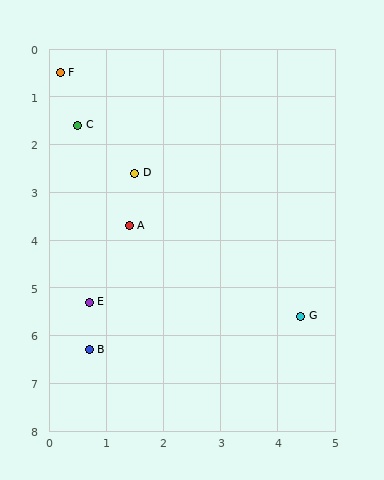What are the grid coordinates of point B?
Point B is at approximately (0.7, 6.3).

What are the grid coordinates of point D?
Point D is at approximately (1.5, 2.6).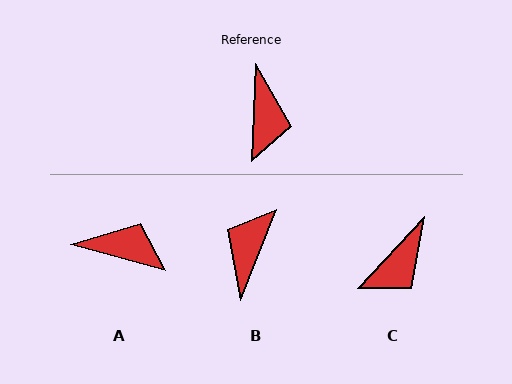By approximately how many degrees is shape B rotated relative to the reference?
Approximately 161 degrees counter-clockwise.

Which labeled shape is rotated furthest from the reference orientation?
B, about 161 degrees away.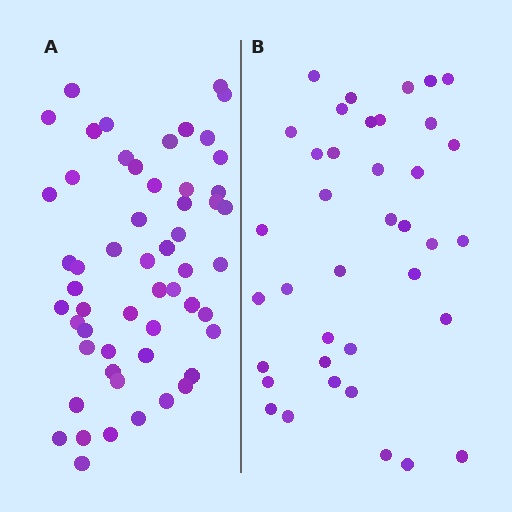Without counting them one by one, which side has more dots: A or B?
Region A (the left region) has more dots.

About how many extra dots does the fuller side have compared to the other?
Region A has approximately 15 more dots than region B.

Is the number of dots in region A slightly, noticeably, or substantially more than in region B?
Region A has noticeably more, but not dramatically so. The ratio is roughly 1.4 to 1.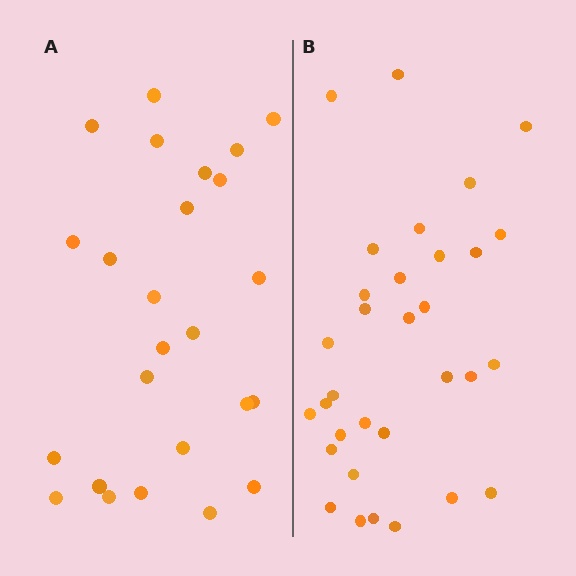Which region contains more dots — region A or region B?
Region B (the right region) has more dots.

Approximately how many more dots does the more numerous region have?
Region B has roughly 8 or so more dots than region A.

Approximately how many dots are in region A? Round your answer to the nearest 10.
About 20 dots. (The exact count is 25, which rounds to 20.)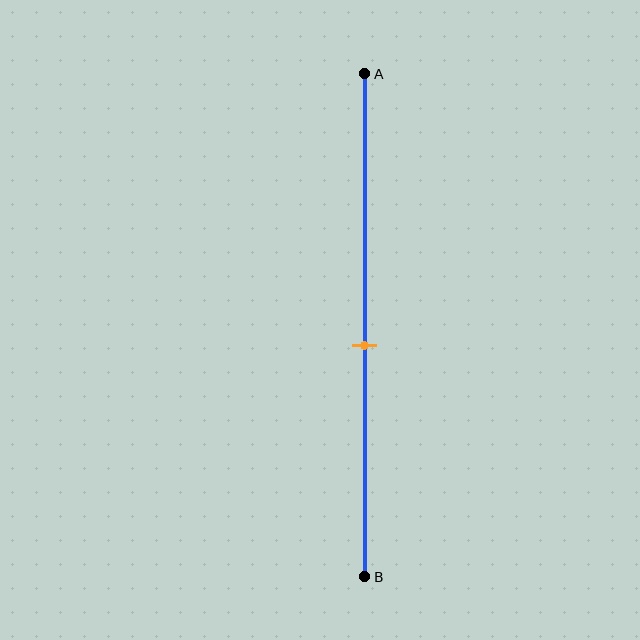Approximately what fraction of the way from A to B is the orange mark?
The orange mark is approximately 55% of the way from A to B.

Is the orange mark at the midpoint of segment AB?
No, the mark is at about 55% from A, not at the 50% midpoint.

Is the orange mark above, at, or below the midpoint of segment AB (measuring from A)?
The orange mark is below the midpoint of segment AB.